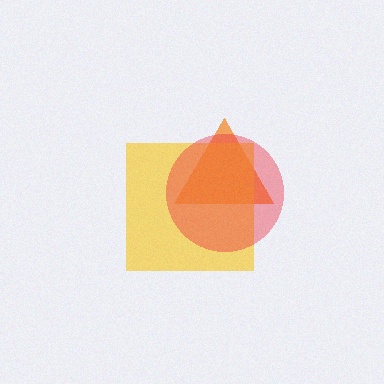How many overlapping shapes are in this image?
There are 3 overlapping shapes in the image.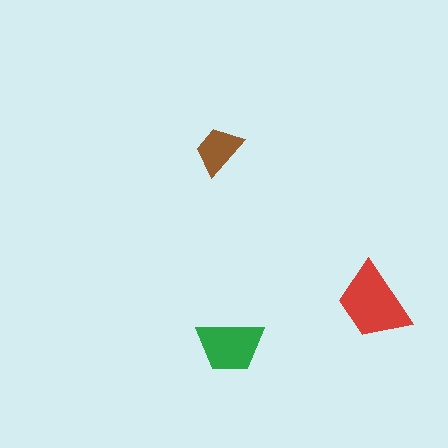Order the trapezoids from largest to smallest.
the red one, the green one, the brown one.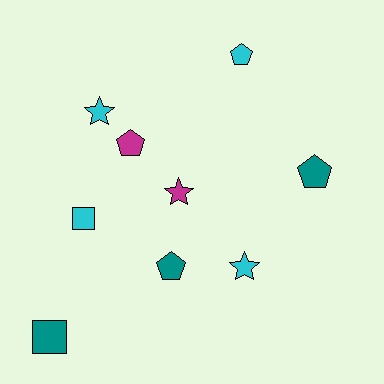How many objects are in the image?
There are 9 objects.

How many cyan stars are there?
There are 2 cyan stars.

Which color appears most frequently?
Cyan, with 4 objects.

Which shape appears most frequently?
Pentagon, with 4 objects.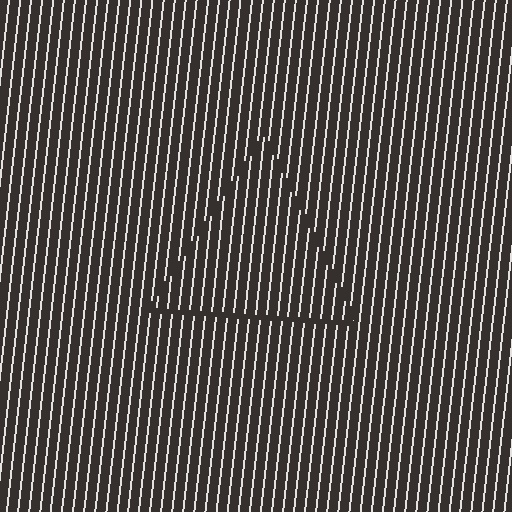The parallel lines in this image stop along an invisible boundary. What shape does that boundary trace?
An illusory triangle. The interior of the shape contains the same grating, shifted by half a period — the contour is defined by the phase discontinuity where line-ends from the inner and outer gratings abut.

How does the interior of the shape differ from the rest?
The interior of the shape contains the same grating, shifted by half a period — the contour is defined by the phase discontinuity where line-ends from the inner and outer gratings abut.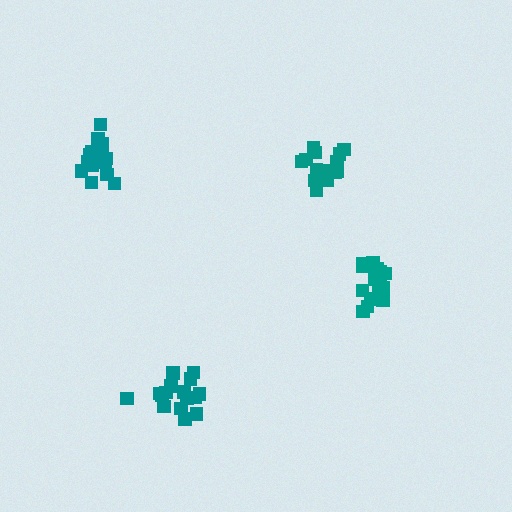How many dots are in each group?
Group 1: 17 dots, Group 2: 16 dots, Group 3: 16 dots, Group 4: 19 dots (68 total).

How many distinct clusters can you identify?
There are 4 distinct clusters.